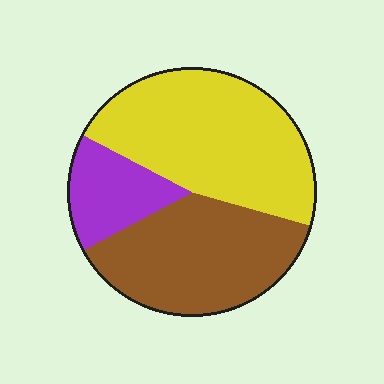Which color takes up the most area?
Yellow, at roughly 45%.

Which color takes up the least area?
Purple, at roughly 15%.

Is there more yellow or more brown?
Yellow.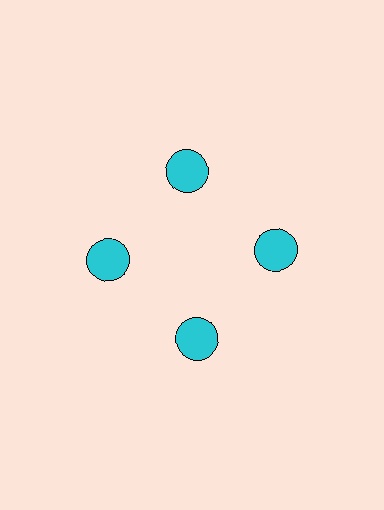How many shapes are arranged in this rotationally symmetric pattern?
There are 4 shapes, arranged in 4 groups of 1.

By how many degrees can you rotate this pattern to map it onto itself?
The pattern maps onto itself every 90 degrees of rotation.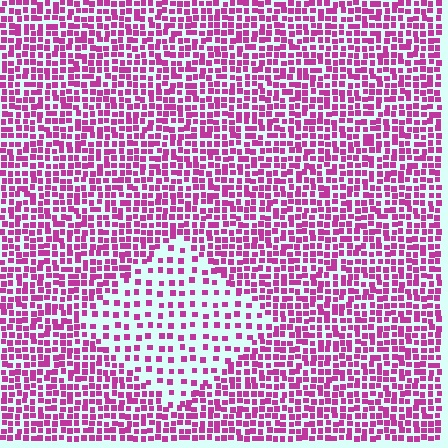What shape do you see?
I see a diamond.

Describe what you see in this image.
The image contains small magenta elements arranged at two different densities. A diamond-shaped region is visible where the elements are less densely packed than the surrounding area.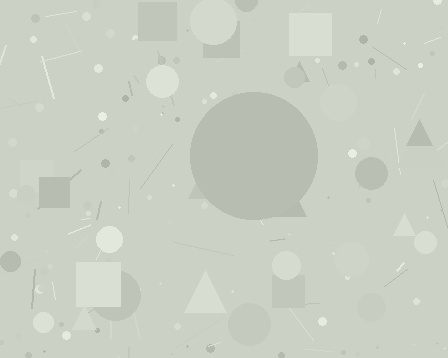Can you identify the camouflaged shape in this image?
The camouflaged shape is a circle.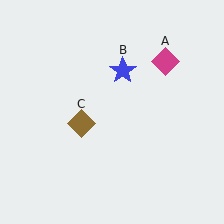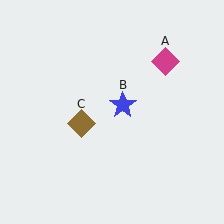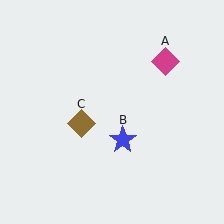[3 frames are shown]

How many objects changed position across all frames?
1 object changed position: blue star (object B).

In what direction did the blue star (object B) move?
The blue star (object B) moved down.